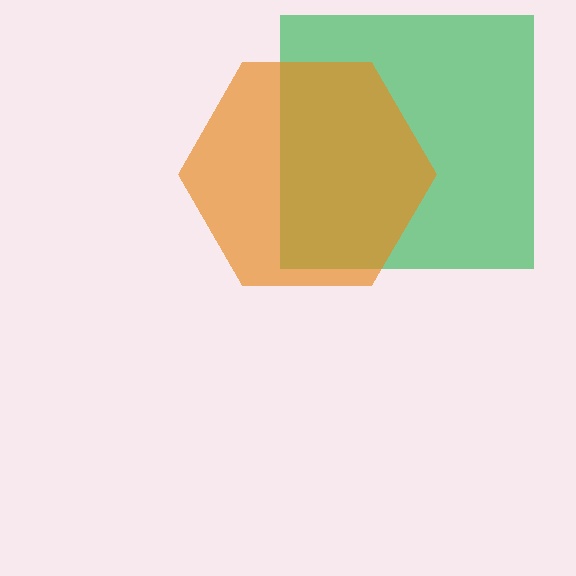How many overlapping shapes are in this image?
There are 2 overlapping shapes in the image.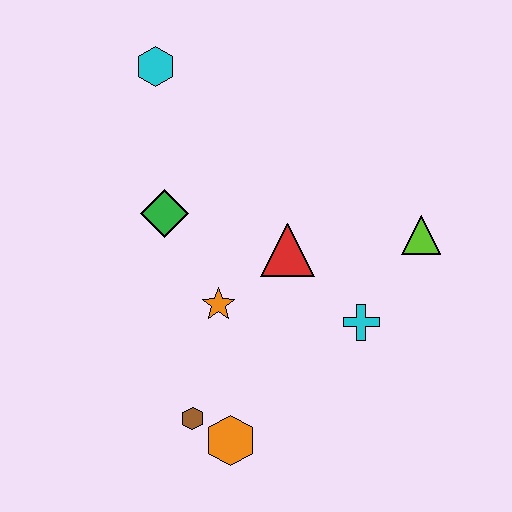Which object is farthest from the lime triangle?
The cyan hexagon is farthest from the lime triangle.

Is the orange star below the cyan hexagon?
Yes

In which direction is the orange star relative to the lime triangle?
The orange star is to the left of the lime triangle.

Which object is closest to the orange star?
The red triangle is closest to the orange star.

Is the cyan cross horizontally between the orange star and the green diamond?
No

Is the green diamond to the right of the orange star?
No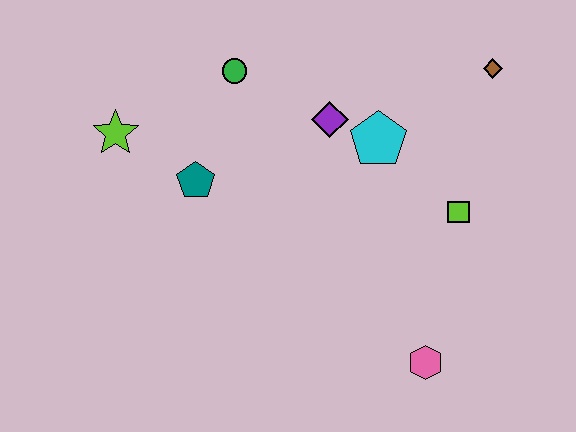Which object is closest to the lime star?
The teal pentagon is closest to the lime star.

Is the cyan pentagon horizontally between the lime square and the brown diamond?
No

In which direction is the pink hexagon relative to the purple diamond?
The pink hexagon is below the purple diamond.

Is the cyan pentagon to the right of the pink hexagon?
No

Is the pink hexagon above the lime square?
No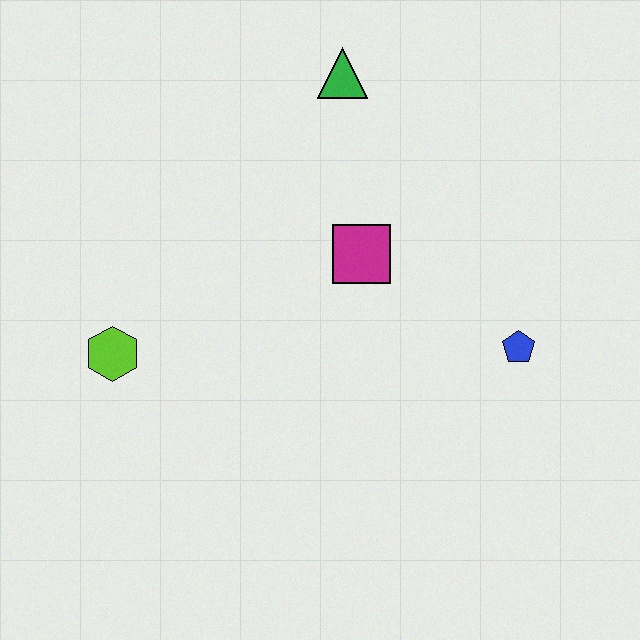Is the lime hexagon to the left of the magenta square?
Yes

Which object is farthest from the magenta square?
The lime hexagon is farthest from the magenta square.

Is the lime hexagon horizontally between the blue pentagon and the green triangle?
No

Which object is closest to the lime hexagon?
The magenta square is closest to the lime hexagon.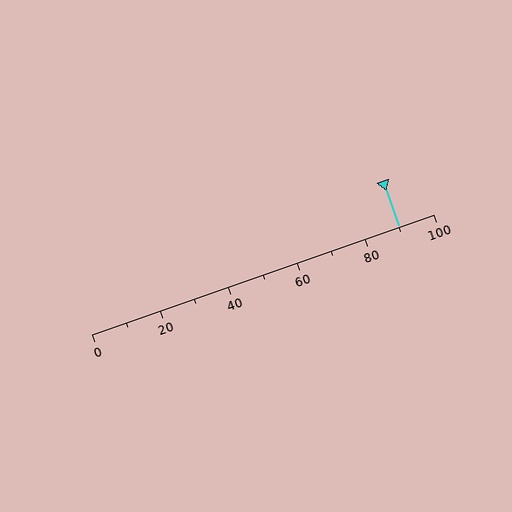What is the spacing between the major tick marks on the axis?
The major ticks are spaced 20 apart.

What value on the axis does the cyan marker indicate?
The marker indicates approximately 90.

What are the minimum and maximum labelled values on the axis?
The axis runs from 0 to 100.